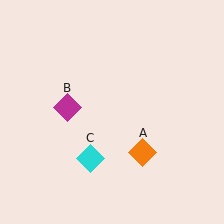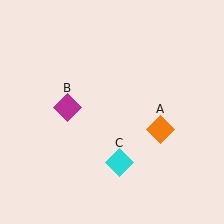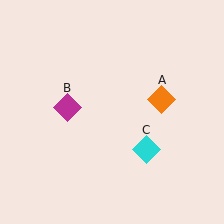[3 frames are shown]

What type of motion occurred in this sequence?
The orange diamond (object A), cyan diamond (object C) rotated counterclockwise around the center of the scene.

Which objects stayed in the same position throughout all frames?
Magenta diamond (object B) remained stationary.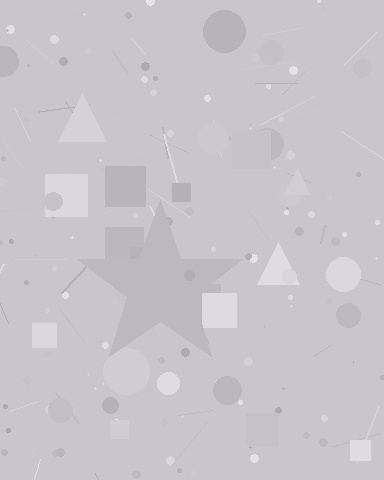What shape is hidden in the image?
A star is hidden in the image.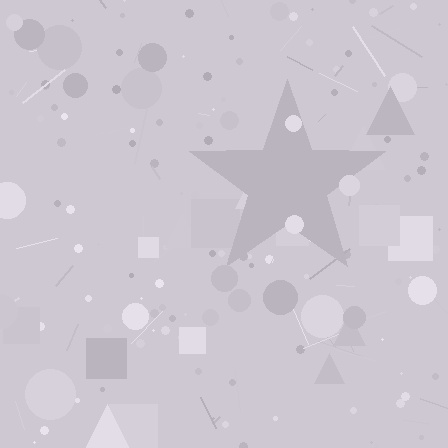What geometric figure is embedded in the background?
A star is embedded in the background.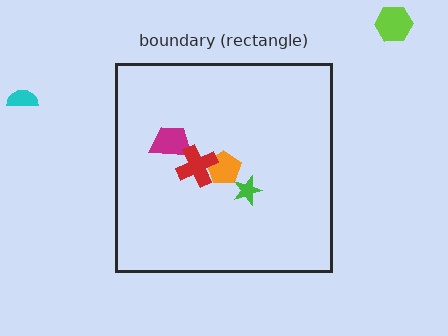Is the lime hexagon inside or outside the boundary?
Outside.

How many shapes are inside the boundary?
4 inside, 2 outside.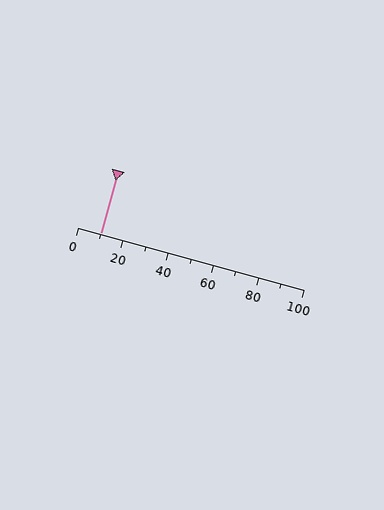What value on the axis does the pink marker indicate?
The marker indicates approximately 10.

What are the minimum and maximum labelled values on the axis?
The axis runs from 0 to 100.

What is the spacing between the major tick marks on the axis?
The major ticks are spaced 20 apart.